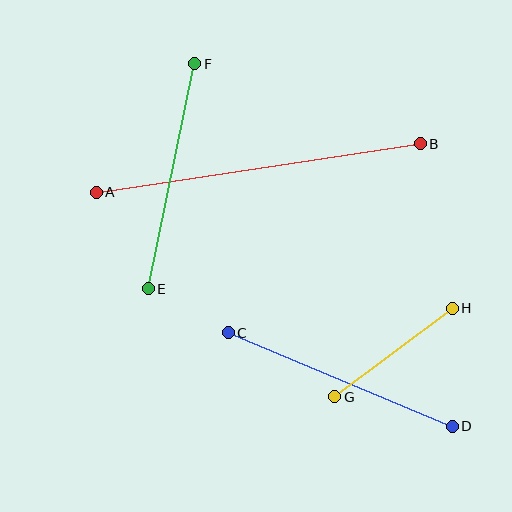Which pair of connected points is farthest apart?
Points A and B are farthest apart.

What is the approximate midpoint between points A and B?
The midpoint is at approximately (258, 168) pixels.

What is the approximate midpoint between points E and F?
The midpoint is at approximately (172, 176) pixels.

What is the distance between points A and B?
The distance is approximately 328 pixels.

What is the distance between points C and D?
The distance is approximately 243 pixels.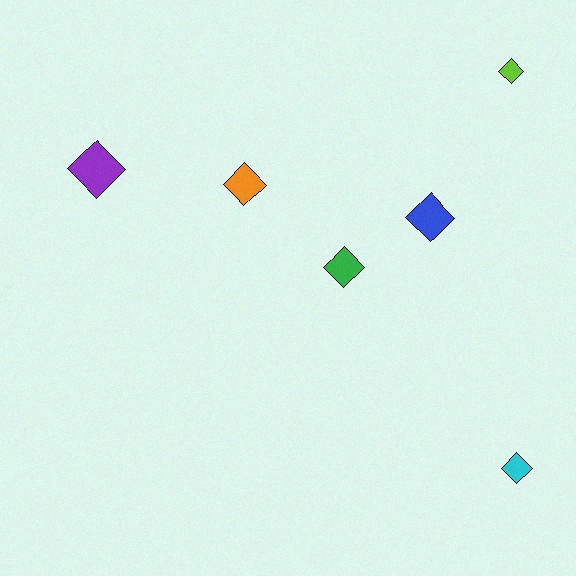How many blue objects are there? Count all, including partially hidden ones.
There is 1 blue object.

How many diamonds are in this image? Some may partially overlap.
There are 6 diamonds.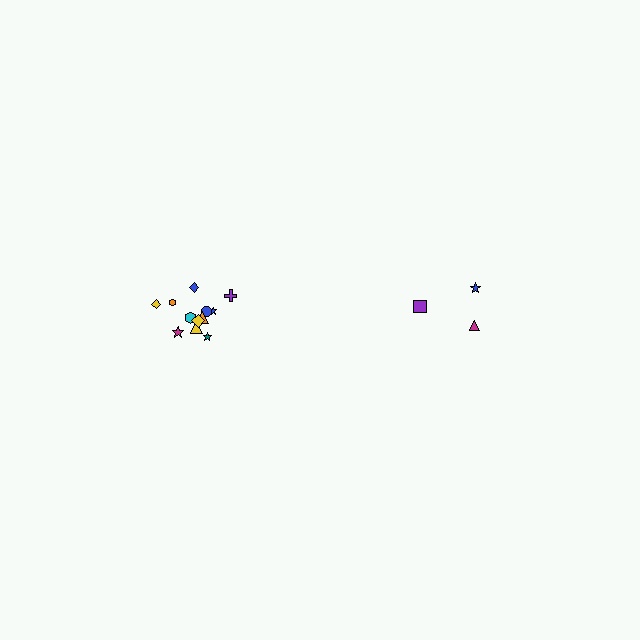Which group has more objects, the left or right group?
The left group.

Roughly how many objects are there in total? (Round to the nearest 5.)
Roughly 15 objects in total.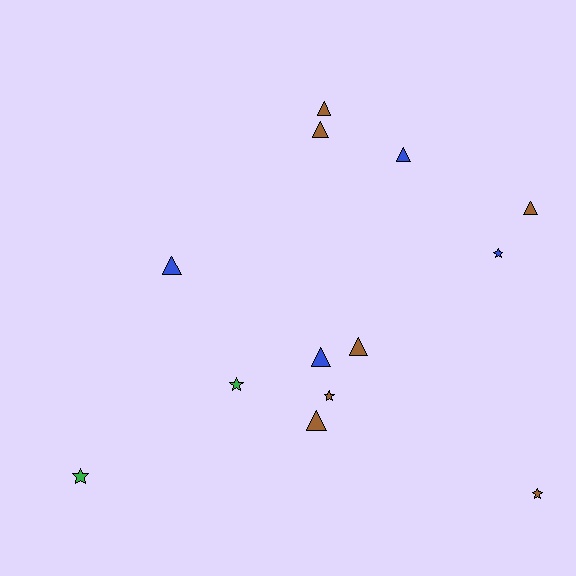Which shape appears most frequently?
Triangle, with 8 objects.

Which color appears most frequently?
Brown, with 7 objects.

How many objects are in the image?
There are 13 objects.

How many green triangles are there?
There are no green triangles.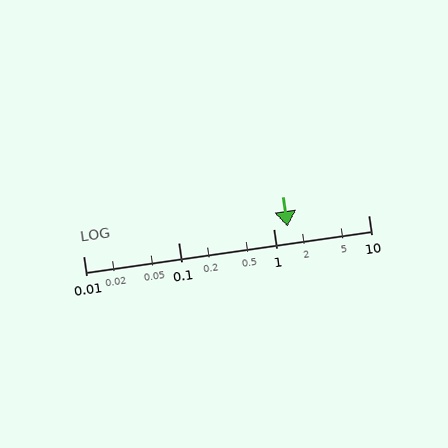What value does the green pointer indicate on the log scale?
The pointer indicates approximately 1.4.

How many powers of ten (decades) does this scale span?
The scale spans 3 decades, from 0.01 to 10.